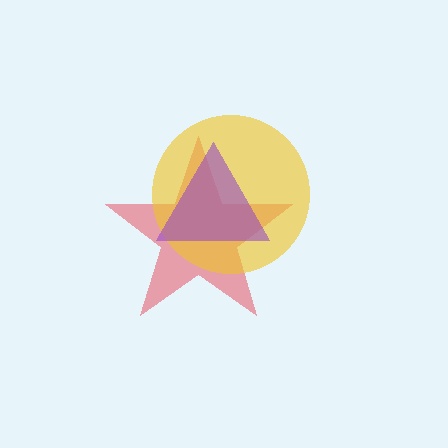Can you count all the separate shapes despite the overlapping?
Yes, there are 3 separate shapes.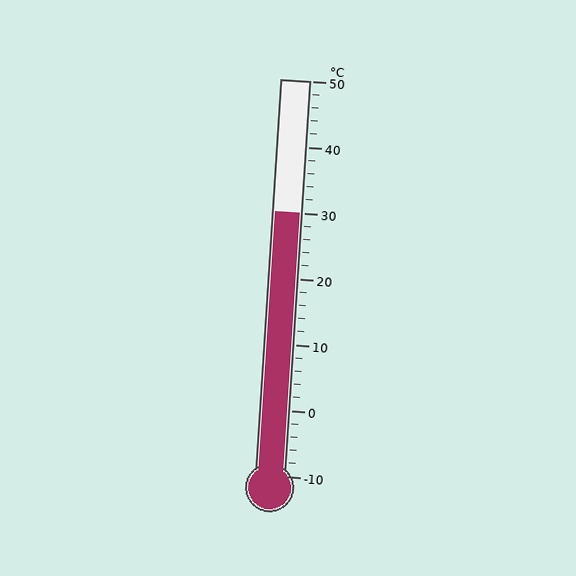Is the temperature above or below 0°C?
The temperature is above 0°C.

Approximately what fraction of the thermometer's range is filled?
The thermometer is filled to approximately 65% of its range.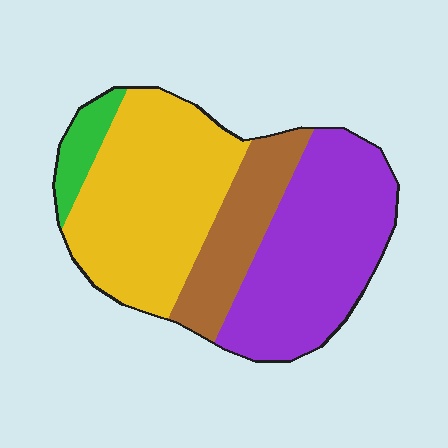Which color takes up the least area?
Green, at roughly 5%.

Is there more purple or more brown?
Purple.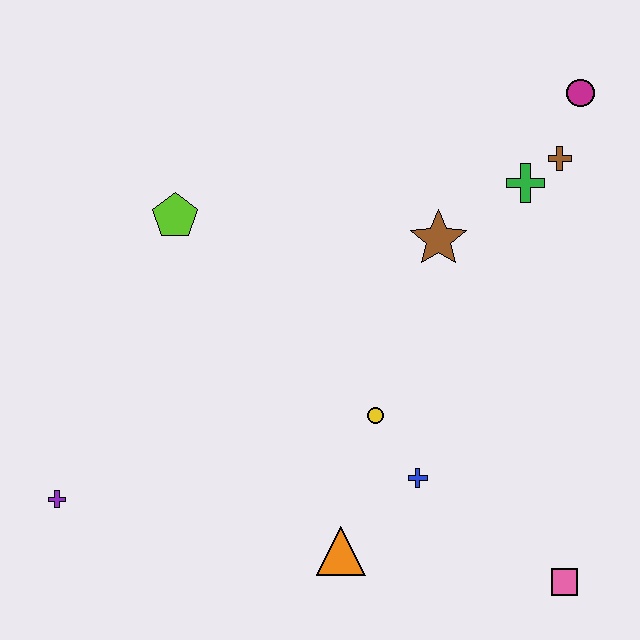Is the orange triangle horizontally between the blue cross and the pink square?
No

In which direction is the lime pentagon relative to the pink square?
The lime pentagon is to the left of the pink square.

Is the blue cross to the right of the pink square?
No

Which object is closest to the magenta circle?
The brown cross is closest to the magenta circle.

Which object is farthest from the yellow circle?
The magenta circle is farthest from the yellow circle.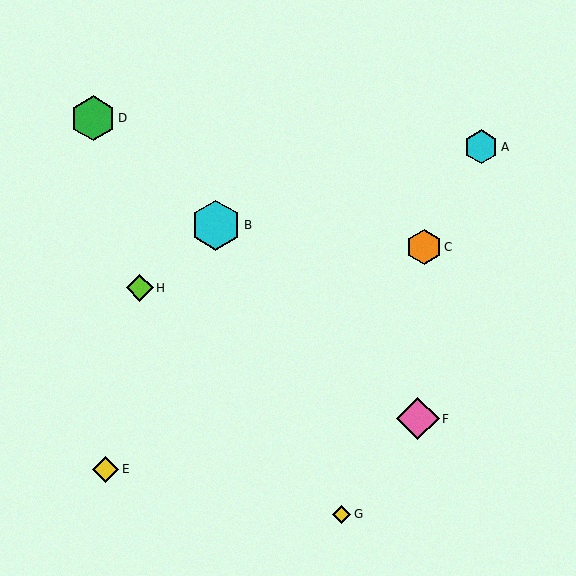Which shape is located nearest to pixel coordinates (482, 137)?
The cyan hexagon (labeled A) at (481, 147) is nearest to that location.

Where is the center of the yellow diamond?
The center of the yellow diamond is at (106, 469).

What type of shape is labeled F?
Shape F is a pink diamond.